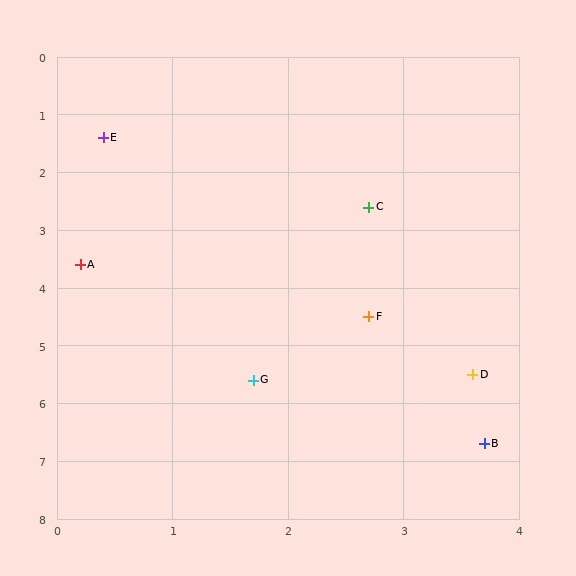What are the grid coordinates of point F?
Point F is at approximately (2.7, 4.5).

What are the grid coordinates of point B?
Point B is at approximately (3.7, 6.7).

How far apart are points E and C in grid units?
Points E and C are about 2.6 grid units apart.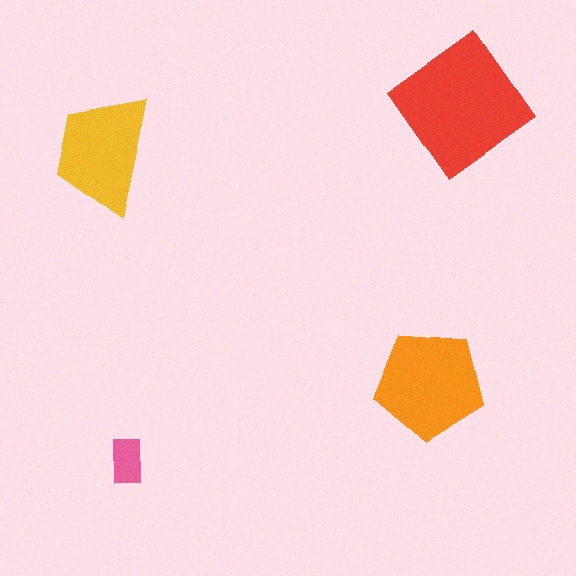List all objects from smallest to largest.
The pink rectangle, the yellow trapezoid, the orange pentagon, the red diamond.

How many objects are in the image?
There are 4 objects in the image.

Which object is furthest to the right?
The red diamond is rightmost.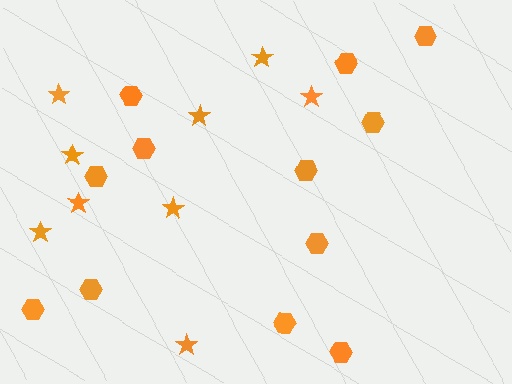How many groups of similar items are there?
There are 2 groups: one group of stars (9) and one group of hexagons (12).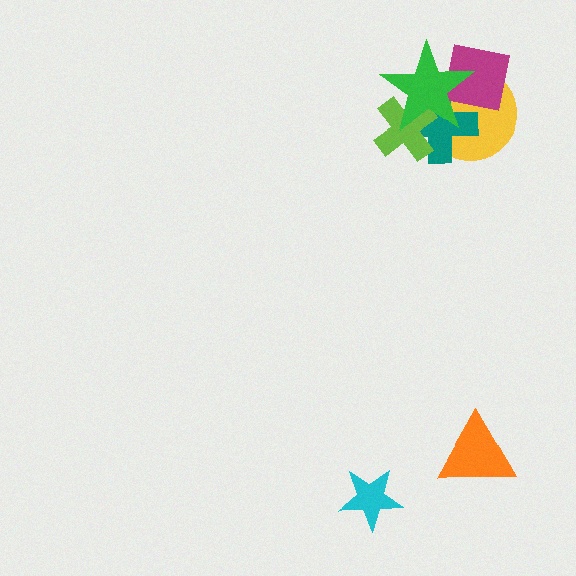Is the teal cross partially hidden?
Yes, it is partially covered by another shape.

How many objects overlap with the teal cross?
4 objects overlap with the teal cross.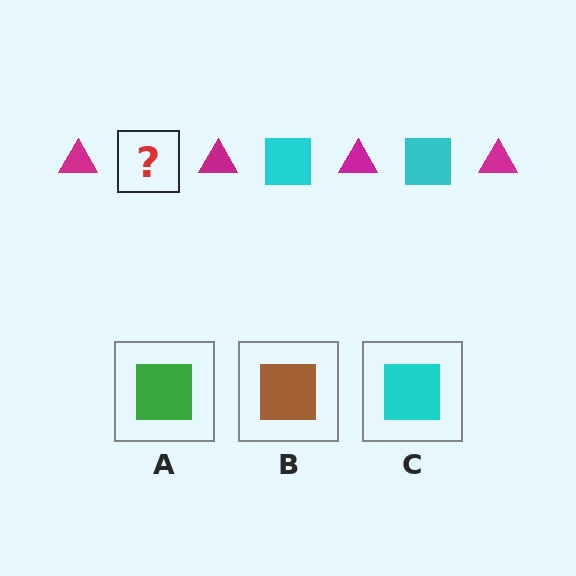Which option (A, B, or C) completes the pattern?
C.